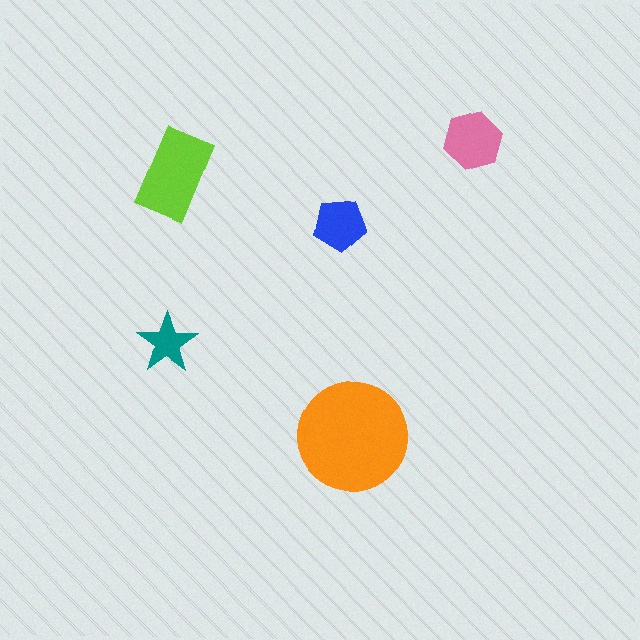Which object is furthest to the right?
The pink hexagon is rightmost.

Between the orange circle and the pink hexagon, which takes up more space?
The orange circle.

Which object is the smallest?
The teal star.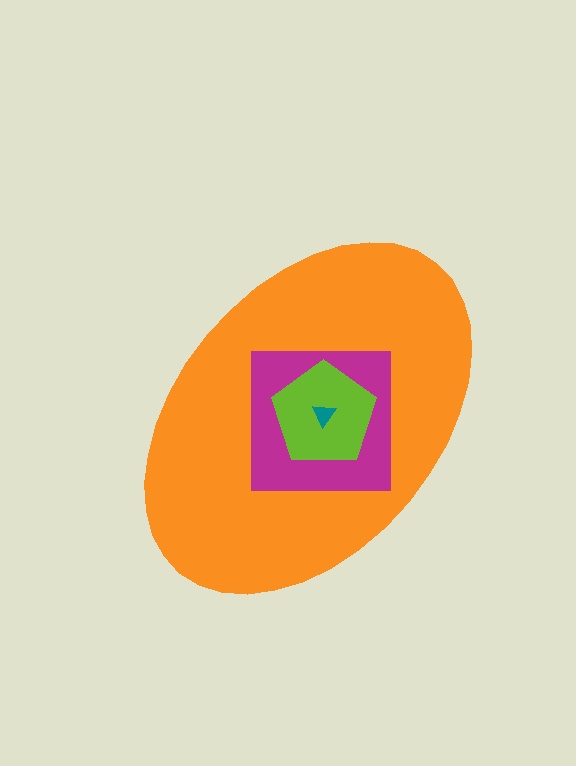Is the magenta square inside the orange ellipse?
Yes.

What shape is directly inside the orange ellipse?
The magenta square.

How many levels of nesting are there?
4.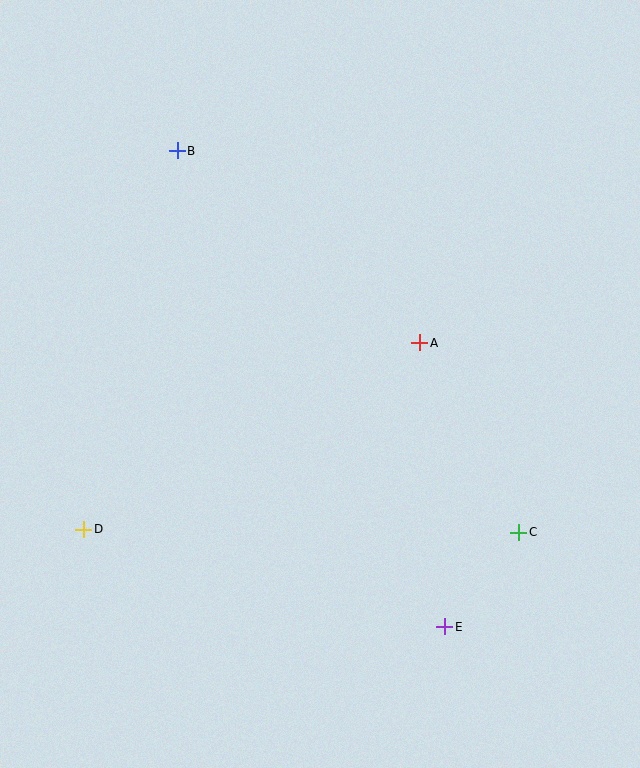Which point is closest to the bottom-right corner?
Point E is closest to the bottom-right corner.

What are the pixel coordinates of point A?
Point A is at (420, 343).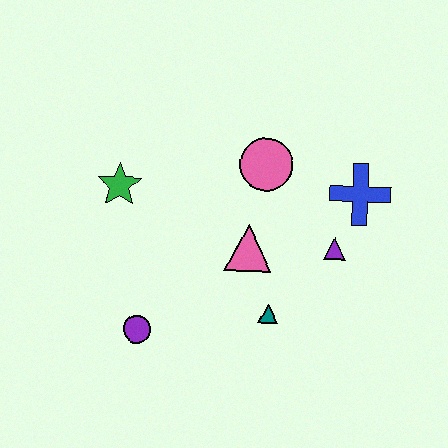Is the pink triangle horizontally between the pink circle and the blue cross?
No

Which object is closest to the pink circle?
The pink triangle is closest to the pink circle.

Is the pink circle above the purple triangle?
Yes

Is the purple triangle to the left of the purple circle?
No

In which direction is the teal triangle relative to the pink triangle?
The teal triangle is below the pink triangle.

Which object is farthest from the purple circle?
The blue cross is farthest from the purple circle.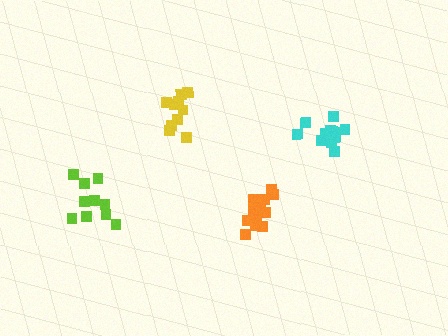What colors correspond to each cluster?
The clusters are colored: cyan, orange, lime, yellow.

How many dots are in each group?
Group 1: 13 dots, Group 2: 15 dots, Group 3: 10 dots, Group 4: 10 dots (48 total).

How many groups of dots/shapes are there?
There are 4 groups.